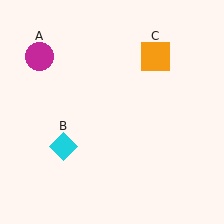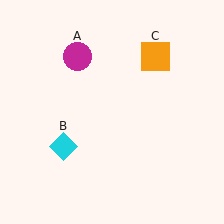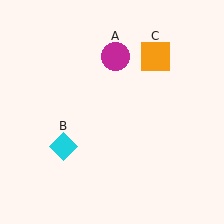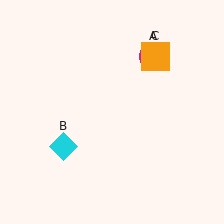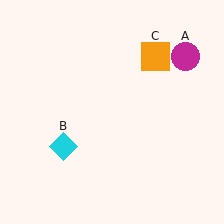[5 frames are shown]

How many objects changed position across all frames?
1 object changed position: magenta circle (object A).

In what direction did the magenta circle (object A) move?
The magenta circle (object A) moved right.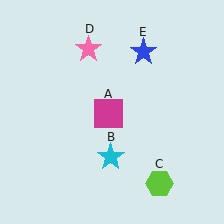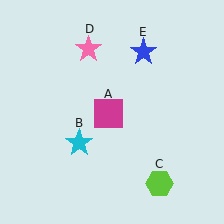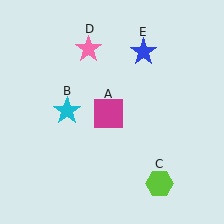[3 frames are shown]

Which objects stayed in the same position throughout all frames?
Magenta square (object A) and lime hexagon (object C) and pink star (object D) and blue star (object E) remained stationary.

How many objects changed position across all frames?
1 object changed position: cyan star (object B).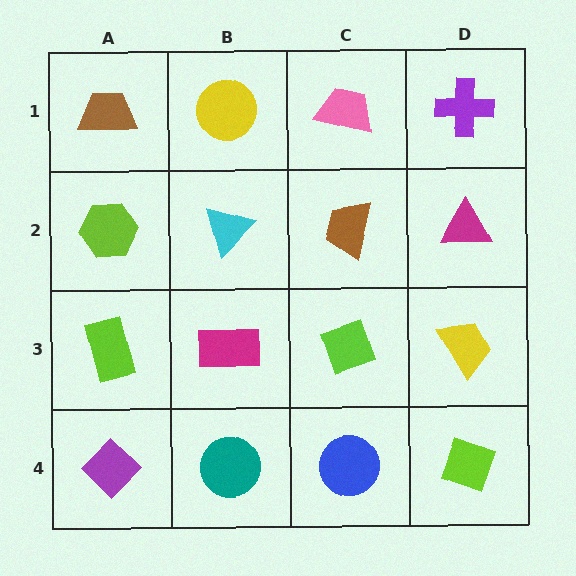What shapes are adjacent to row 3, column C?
A brown trapezoid (row 2, column C), a blue circle (row 4, column C), a magenta rectangle (row 3, column B), a yellow trapezoid (row 3, column D).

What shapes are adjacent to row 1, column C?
A brown trapezoid (row 2, column C), a yellow circle (row 1, column B), a purple cross (row 1, column D).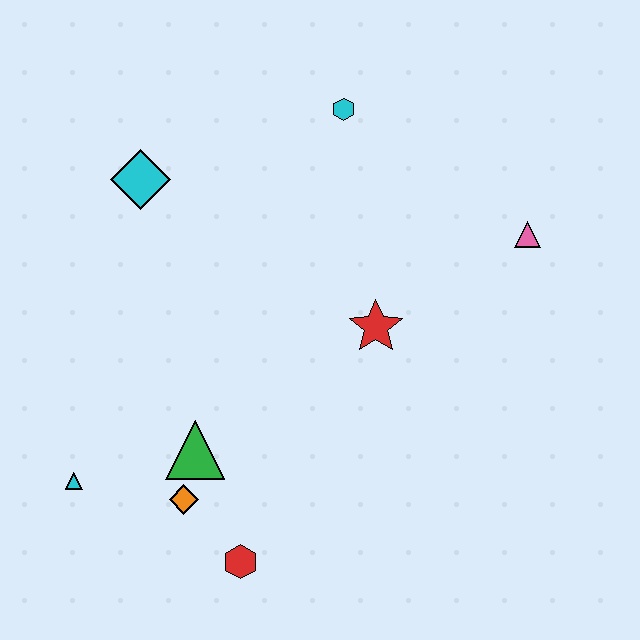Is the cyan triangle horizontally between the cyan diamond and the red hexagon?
No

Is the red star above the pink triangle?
No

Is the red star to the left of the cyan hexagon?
No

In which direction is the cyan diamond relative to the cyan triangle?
The cyan diamond is above the cyan triangle.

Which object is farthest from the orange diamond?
The pink triangle is farthest from the orange diamond.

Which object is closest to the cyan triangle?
The orange diamond is closest to the cyan triangle.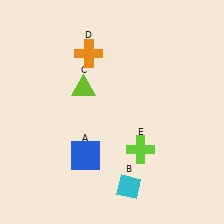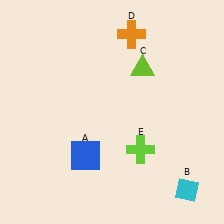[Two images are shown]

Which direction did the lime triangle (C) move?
The lime triangle (C) moved right.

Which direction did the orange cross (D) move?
The orange cross (D) moved right.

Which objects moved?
The objects that moved are: the cyan diamond (B), the lime triangle (C), the orange cross (D).